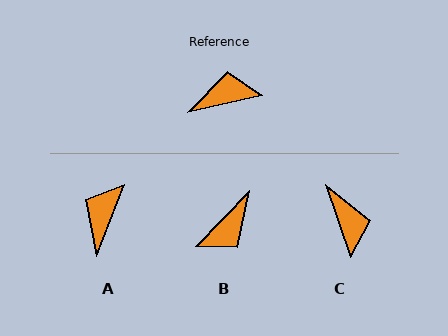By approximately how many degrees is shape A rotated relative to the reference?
Approximately 56 degrees counter-clockwise.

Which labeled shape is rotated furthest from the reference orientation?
B, about 147 degrees away.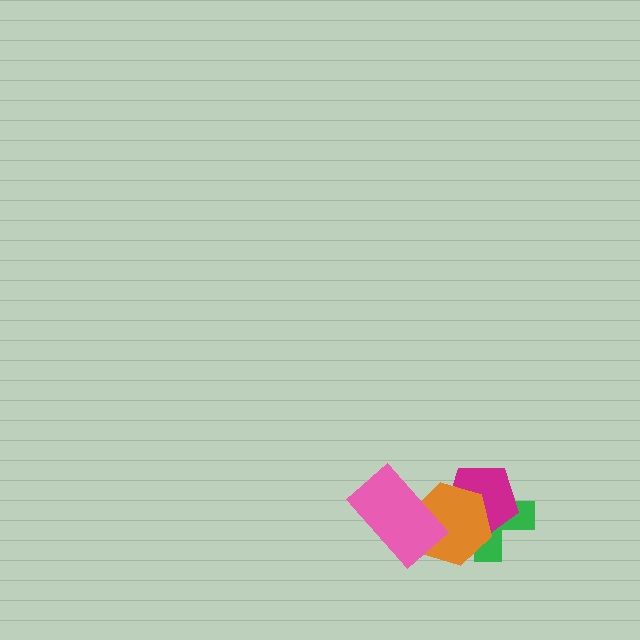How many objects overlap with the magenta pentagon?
2 objects overlap with the magenta pentagon.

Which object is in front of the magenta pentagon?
The orange hexagon is in front of the magenta pentagon.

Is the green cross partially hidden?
Yes, it is partially covered by another shape.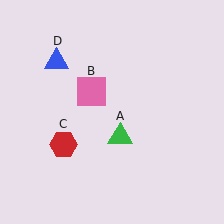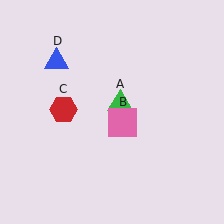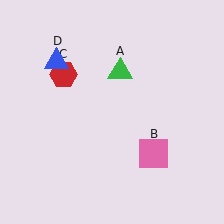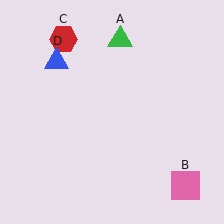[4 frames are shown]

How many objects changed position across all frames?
3 objects changed position: green triangle (object A), pink square (object B), red hexagon (object C).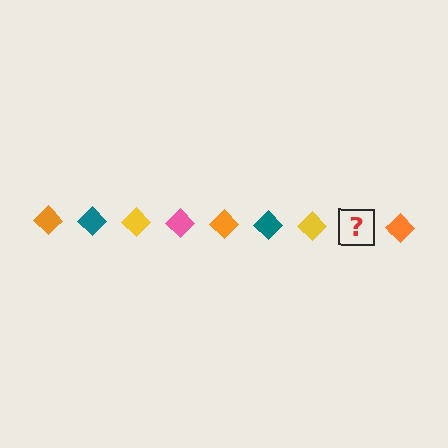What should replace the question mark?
The question mark should be replaced with a pink diamond.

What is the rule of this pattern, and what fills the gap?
The rule is that the pattern cycles through orange, teal, yellow, pink diamonds. The gap should be filled with a pink diamond.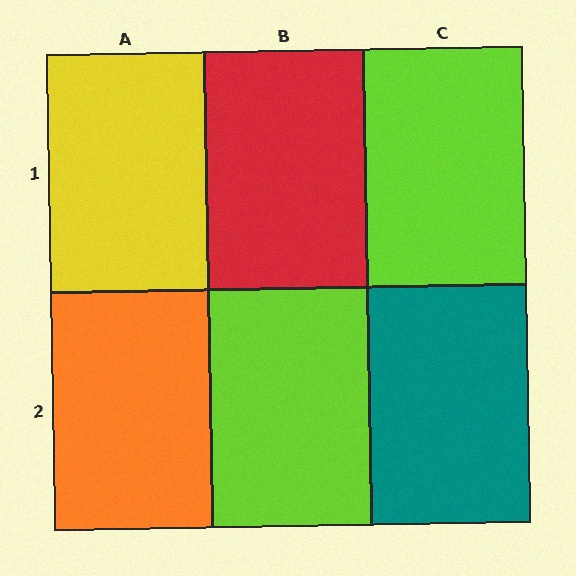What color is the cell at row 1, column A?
Yellow.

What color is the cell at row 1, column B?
Red.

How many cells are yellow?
1 cell is yellow.